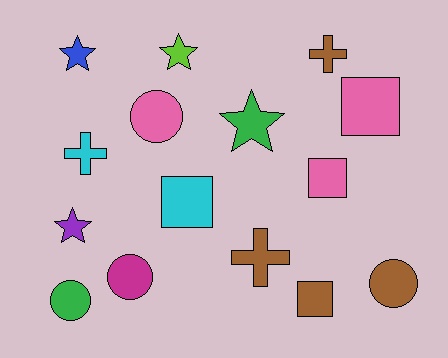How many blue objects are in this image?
There is 1 blue object.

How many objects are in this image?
There are 15 objects.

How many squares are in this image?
There are 4 squares.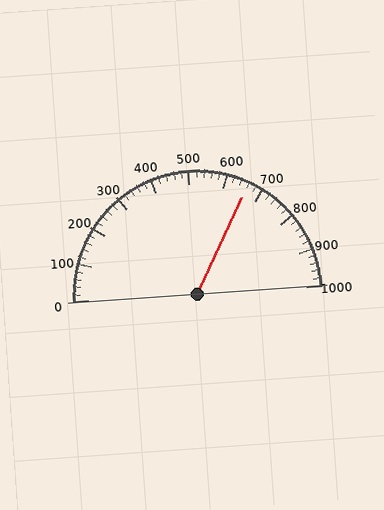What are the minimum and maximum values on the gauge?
The gauge ranges from 0 to 1000.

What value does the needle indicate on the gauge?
The needle indicates approximately 660.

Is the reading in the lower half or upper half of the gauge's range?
The reading is in the upper half of the range (0 to 1000).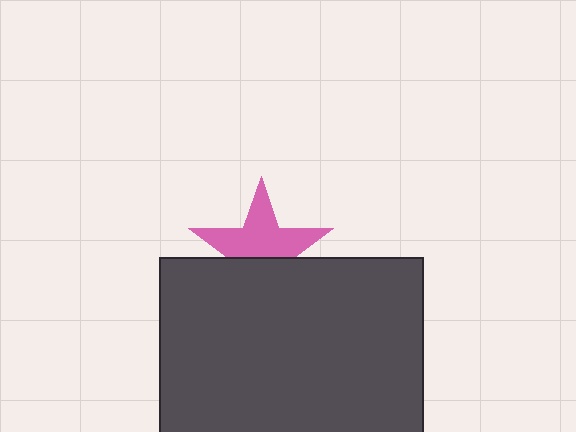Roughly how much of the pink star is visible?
About half of it is visible (roughly 61%).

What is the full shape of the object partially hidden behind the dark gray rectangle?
The partially hidden object is a pink star.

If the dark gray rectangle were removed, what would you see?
You would see the complete pink star.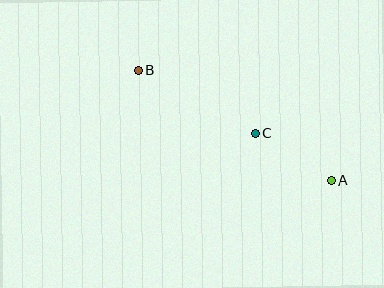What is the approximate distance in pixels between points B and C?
The distance between B and C is approximately 133 pixels.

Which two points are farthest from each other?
Points A and B are farthest from each other.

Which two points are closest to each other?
Points A and C are closest to each other.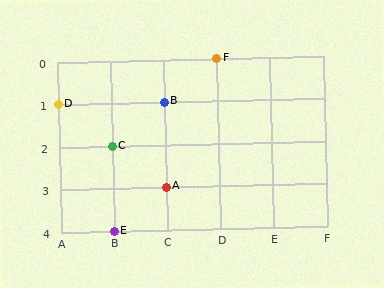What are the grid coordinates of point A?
Point A is at grid coordinates (C, 3).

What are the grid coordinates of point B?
Point B is at grid coordinates (C, 1).